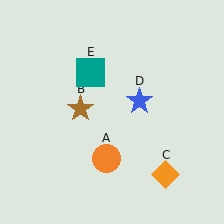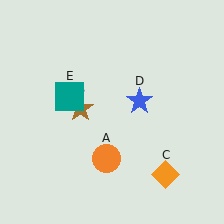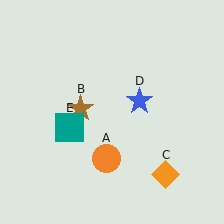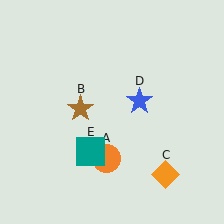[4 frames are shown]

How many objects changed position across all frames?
1 object changed position: teal square (object E).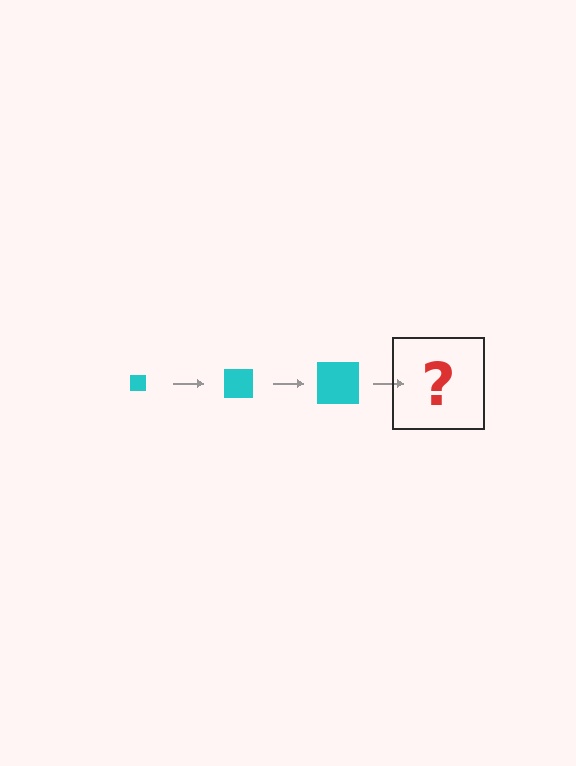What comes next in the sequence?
The next element should be a cyan square, larger than the previous one.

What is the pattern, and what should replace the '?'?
The pattern is that the square gets progressively larger each step. The '?' should be a cyan square, larger than the previous one.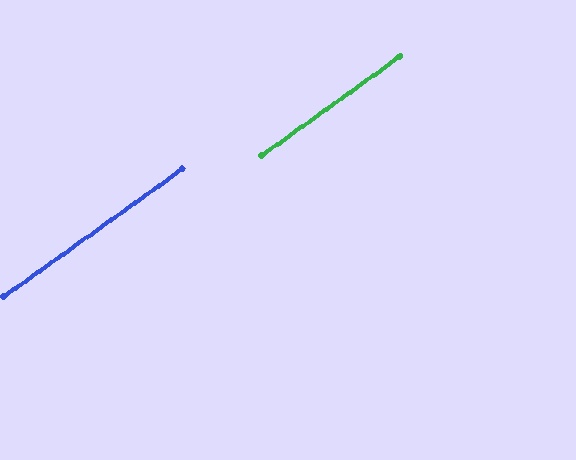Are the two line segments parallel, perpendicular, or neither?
Parallel — their directions differ by only 0.0°.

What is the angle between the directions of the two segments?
Approximately 0 degrees.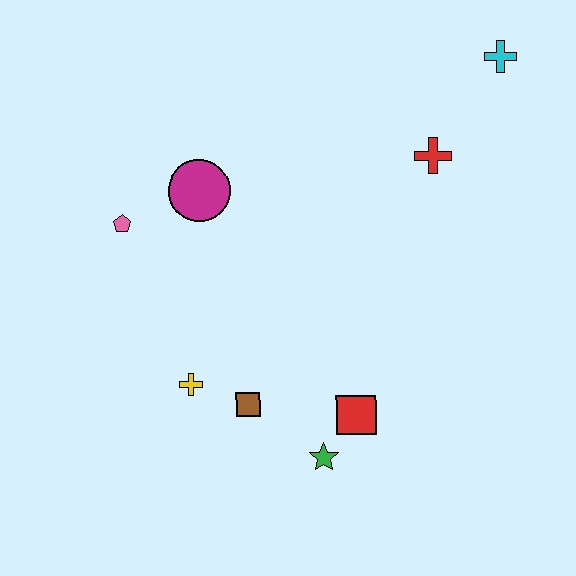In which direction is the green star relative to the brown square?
The green star is to the right of the brown square.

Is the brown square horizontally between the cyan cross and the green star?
No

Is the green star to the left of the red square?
Yes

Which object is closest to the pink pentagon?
The magenta circle is closest to the pink pentagon.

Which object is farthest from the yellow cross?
The cyan cross is farthest from the yellow cross.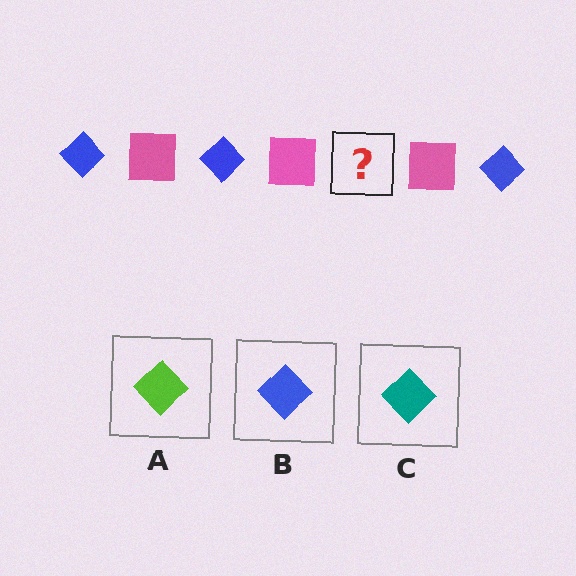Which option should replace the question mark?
Option B.